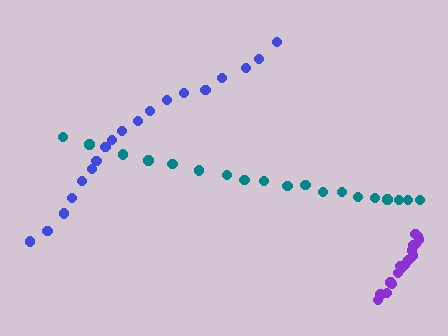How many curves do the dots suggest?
There are 3 distinct paths.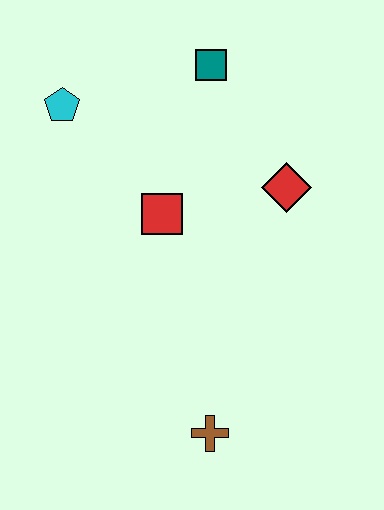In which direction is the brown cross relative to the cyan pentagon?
The brown cross is below the cyan pentagon.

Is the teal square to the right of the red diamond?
No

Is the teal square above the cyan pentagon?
Yes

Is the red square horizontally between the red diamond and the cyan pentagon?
Yes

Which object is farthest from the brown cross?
The teal square is farthest from the brown cross.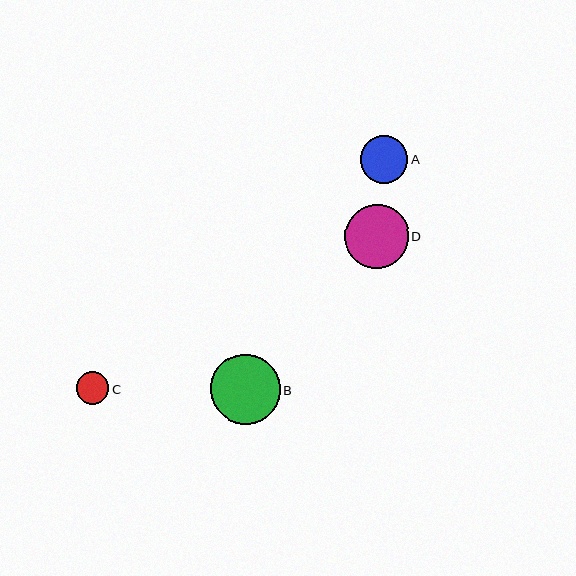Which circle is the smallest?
Circle C is the smallest with a size of approximately 33 pixels.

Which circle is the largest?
Circle B is the largest with a size of approximately 70 pixels.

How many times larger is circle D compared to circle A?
Circle D is approximately 1.3 times the size of circle A.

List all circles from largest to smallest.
From largest to smallest: B, D, A, C.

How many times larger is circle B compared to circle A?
Circle B is approximately 1.5 times the size of circle A.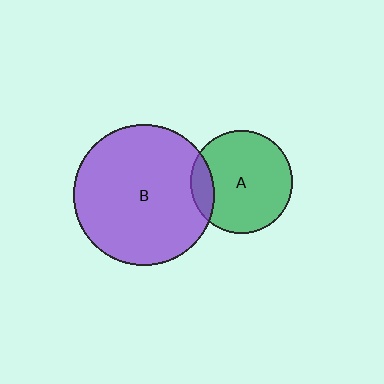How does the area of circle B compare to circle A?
Approximately 1.9 times.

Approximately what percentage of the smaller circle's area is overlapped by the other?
Approximately 15%.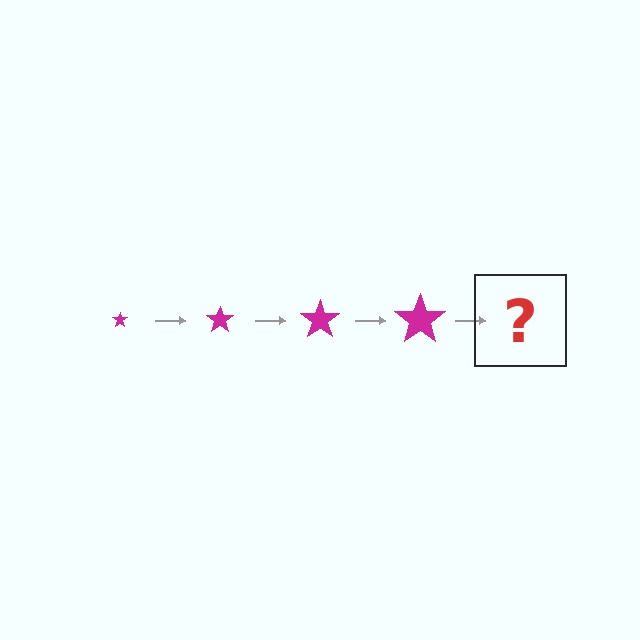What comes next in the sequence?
The next element should be a magenta star, larger than the previous one.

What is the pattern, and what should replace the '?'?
The pattern is that the star gets progressively larger each step. The '?' should be a magenta star, larger than the previous one.